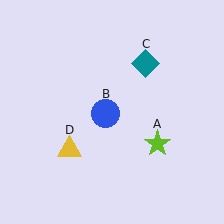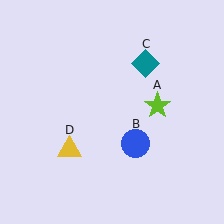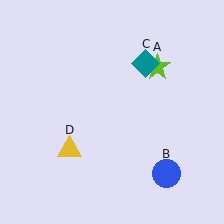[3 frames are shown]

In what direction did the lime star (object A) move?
The lime star (object A) moved up.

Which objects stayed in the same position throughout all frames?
Teal diamond (object C) and yellow triangle (object D) remained stationary.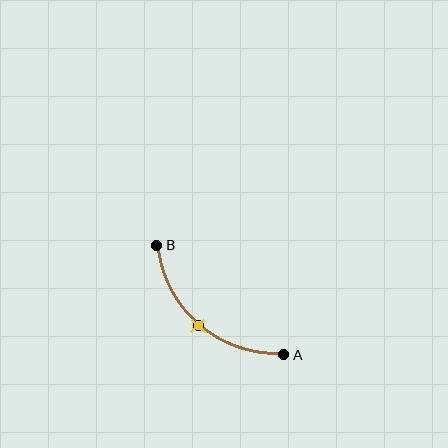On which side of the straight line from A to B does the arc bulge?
The arc bulges below and to the left of the straight line connecting A and B.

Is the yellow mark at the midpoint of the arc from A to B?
Yes. The yellow mark lies on the arc at equal arc-length from both A and B — it is the arc midpoint.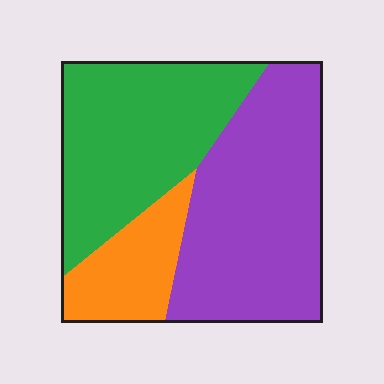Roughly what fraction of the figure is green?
Green takes up about three eighths (3/8) of the figure.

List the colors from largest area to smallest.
From largest to smallest: purple, green, orange.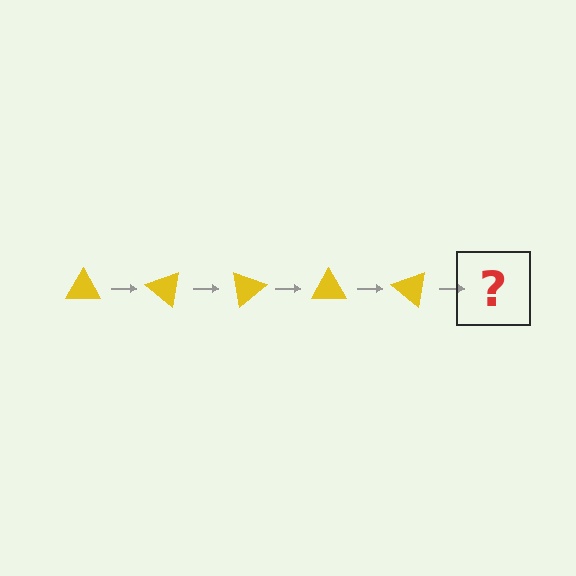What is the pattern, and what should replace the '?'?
The pattern is that the triangle rotates 40 degrees each step. The '?' should be a yellow triangle rotated 200 degrees.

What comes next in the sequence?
The next element should be a yellow triangle rotated 200 degrees.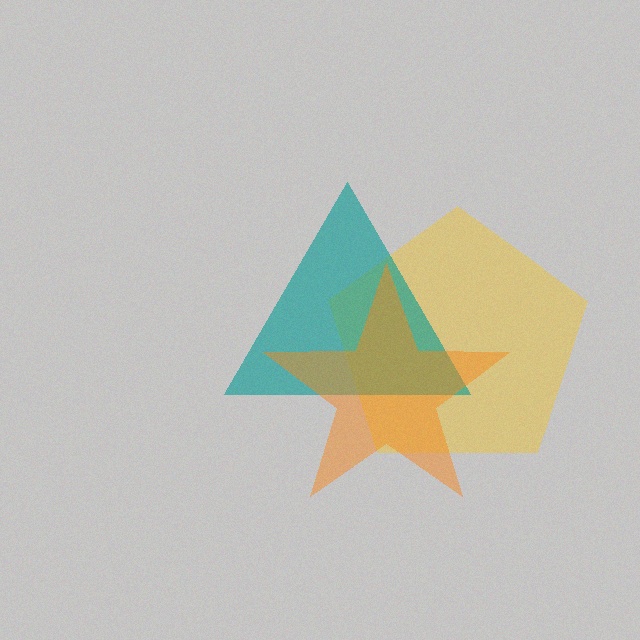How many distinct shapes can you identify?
There are 3 distinct shapes: a yellow pentagon, a teal triangle, an orange star.